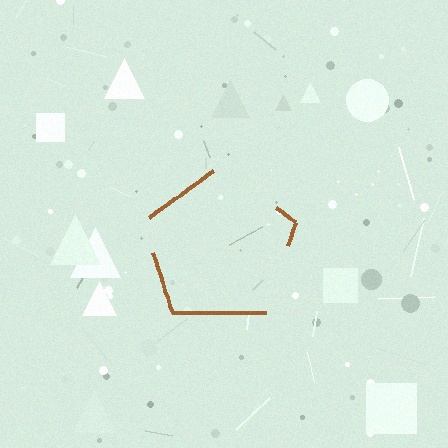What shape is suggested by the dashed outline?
The dashed outline suggests a pentagon.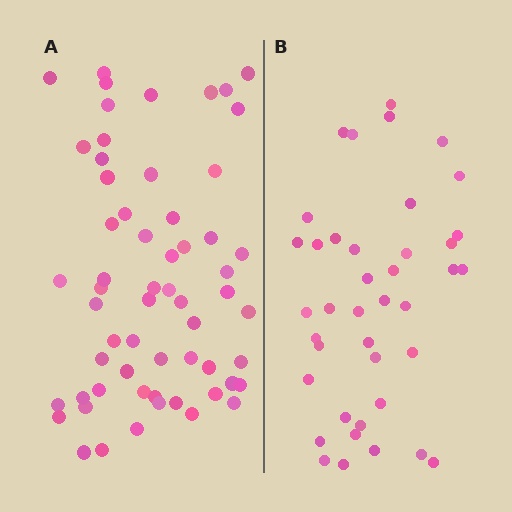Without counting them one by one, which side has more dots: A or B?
Region A (the left region) has more dots.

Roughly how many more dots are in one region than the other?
Region A has approximately 20 more dots than region B.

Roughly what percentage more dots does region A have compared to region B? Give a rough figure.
About 50% more.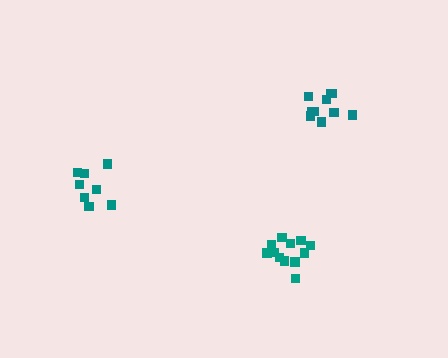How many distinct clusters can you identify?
There are 3 distinct clusters.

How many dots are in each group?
Group 1: 12 dots, Group 2: 10 dots, Group 3: 8 dots (30 total).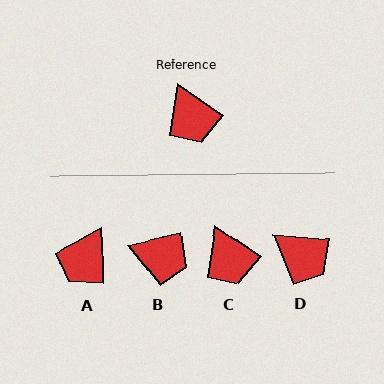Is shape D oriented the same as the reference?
No, it is off by about 30 degrees.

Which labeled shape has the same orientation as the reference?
C.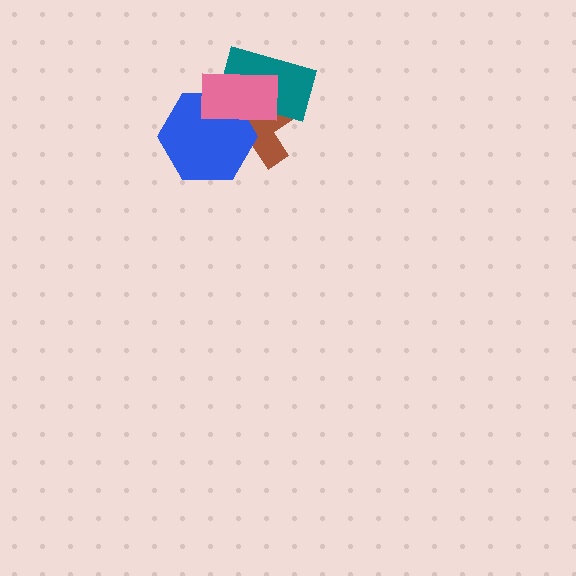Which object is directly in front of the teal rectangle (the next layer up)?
The blue hexagon is directly in front of the teal rectangle.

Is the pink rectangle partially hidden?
No, no other shape covers it.